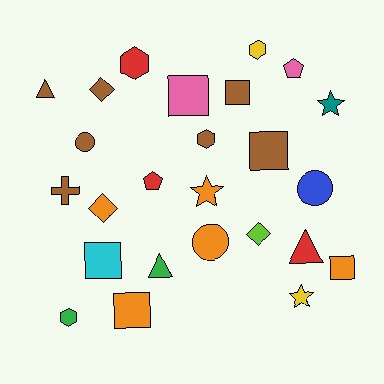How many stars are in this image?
There are 3 stars.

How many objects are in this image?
There are 25 objects.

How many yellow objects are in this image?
There are 2 yellow objects.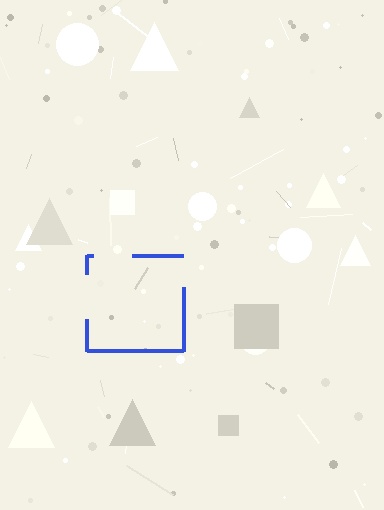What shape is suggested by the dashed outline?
The dashed outline suggests a square.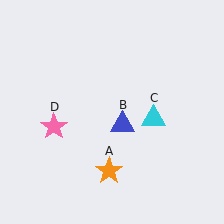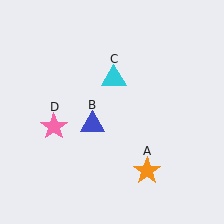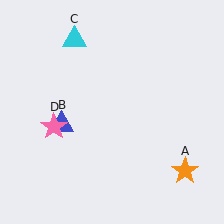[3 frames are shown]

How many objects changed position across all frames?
3 objects changed position: orange star (object A), blue triangle (object B), cyan triangle (object C).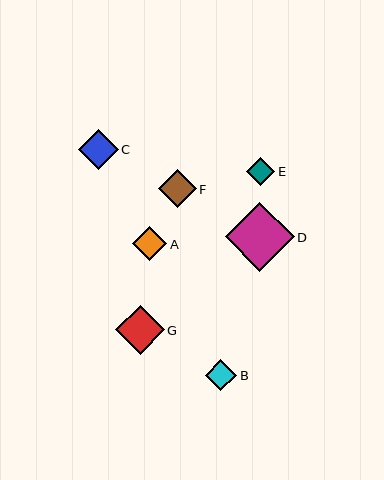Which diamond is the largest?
Diamond D is the largest with a size of approximately 69 pixels.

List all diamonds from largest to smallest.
From largest to smallest: D, G, C, F, A, B, E.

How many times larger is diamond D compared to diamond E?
Diamond D is approximately 2.4 times the size of diamond E.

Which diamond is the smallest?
Diamond E is the smallest with a size of approximately 28 pixels.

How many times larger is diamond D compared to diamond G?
Diamond D is approximately 1.4 times the size of diamond G.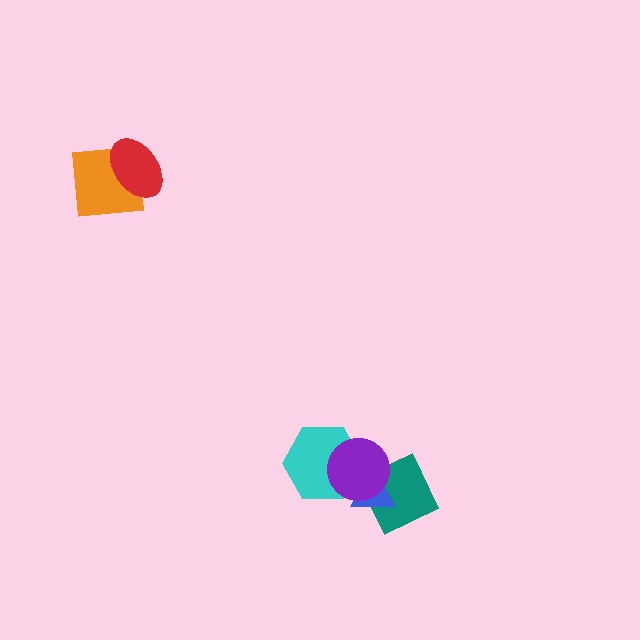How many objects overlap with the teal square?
2 objects overlap with the teal square.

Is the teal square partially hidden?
Yes, it is partially covered by another shape.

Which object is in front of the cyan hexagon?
The purple circle is in front of the cyan hexagon.